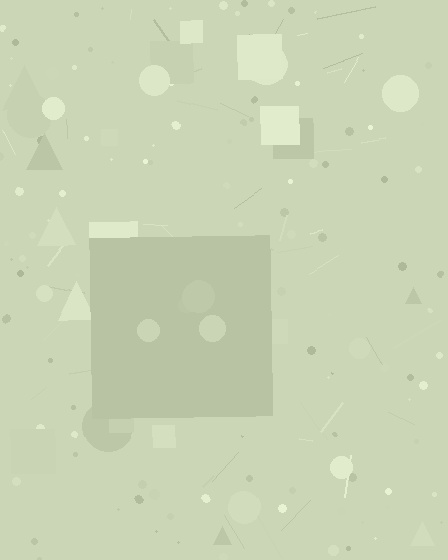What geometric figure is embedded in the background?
A square is embedded in the background.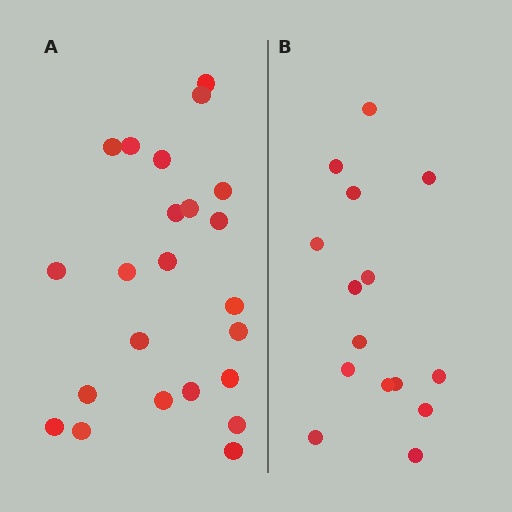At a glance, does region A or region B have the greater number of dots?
Region A (the left region) has more dots.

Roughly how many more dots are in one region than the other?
Region A has roughly 8 or so more dots than region B.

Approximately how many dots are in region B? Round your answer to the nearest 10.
About 20 dots. (The exact count is 15, which rounds to 20.)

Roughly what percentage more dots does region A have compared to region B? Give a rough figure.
About 55% more.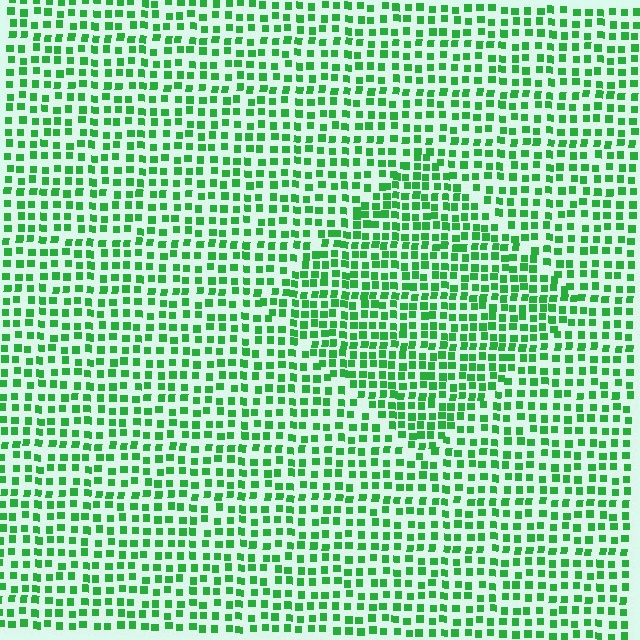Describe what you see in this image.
The image contains small green elements arranged at two different densities. A diamond-shaped region is visible where the elements are more densely packed than the surrounding area.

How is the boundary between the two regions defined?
The boundary is defined by a change in element density (approximately 1.4x ratio). All elements are the same color, size, and shape.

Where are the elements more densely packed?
The elements are more densely packed inside the diamond boundary.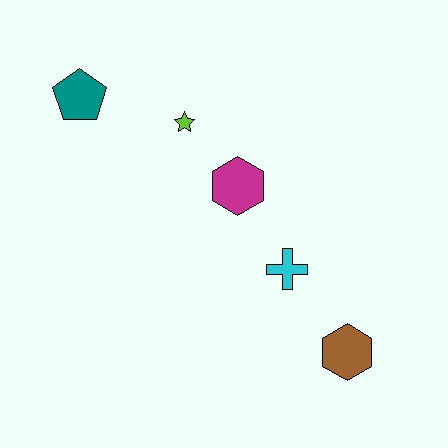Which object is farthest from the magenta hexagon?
The brown hexagon is farthest from the magenta hexagon.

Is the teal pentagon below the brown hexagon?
No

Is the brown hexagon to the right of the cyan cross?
Yes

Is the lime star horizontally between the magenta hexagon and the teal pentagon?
Yes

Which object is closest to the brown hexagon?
The cyan cross is closest to the brown hexagon.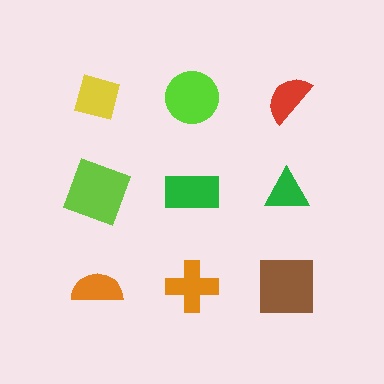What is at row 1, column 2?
A lime circle.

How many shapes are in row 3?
3 shapes.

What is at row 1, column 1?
A yellow square.